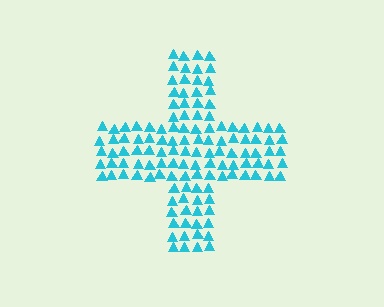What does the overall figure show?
The overall figure shows a cross.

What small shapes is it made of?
It is made of small triangles.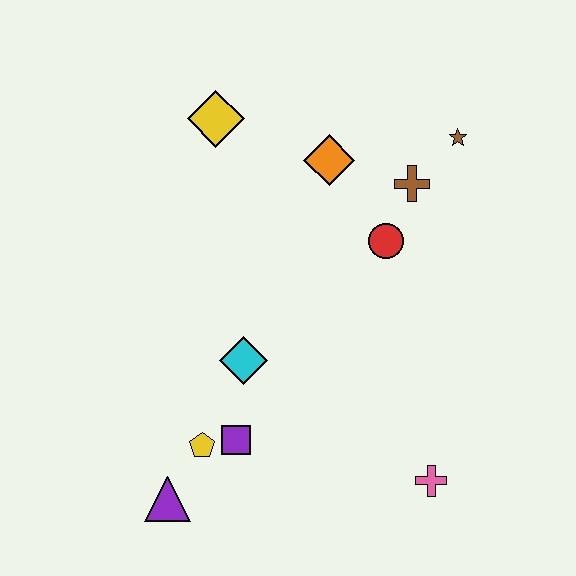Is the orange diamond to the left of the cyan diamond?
No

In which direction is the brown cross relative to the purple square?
The brown cross is above the purple square.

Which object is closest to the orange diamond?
The brown cross is closest to the orange diamond.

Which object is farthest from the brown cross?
The purple triangle is farthest from the brown cross.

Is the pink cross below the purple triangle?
No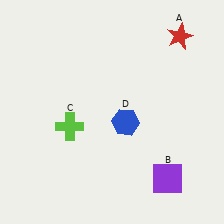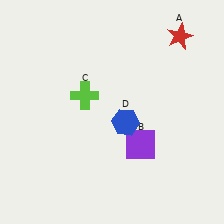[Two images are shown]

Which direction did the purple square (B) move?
The purple square (B) moved up.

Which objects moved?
The objects that moved are: the purple square (B), the lime cross (C).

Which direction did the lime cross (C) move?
The lime cross (C) moved up.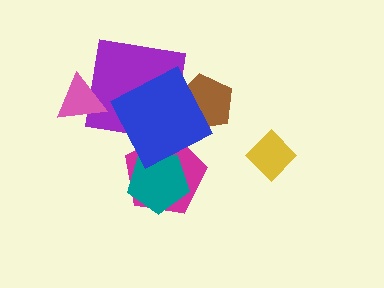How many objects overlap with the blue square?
3 objects overlap with the blue square.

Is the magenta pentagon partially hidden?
Yes, it is partially covered by another shape.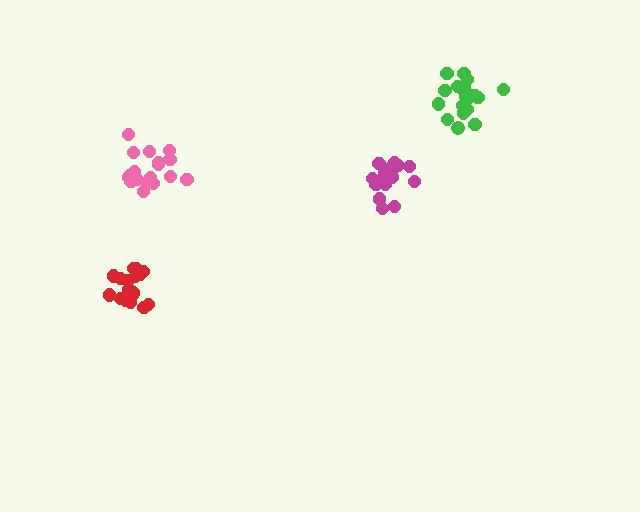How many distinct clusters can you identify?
There are 4 distinct clusters.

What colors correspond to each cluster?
The clusters are colored: magenta, red, pink, green.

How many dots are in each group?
Group 1: 17 dots, Group 2: 19 dots, Group 3: 18 dots, Group 4: 20 dots (74 total).